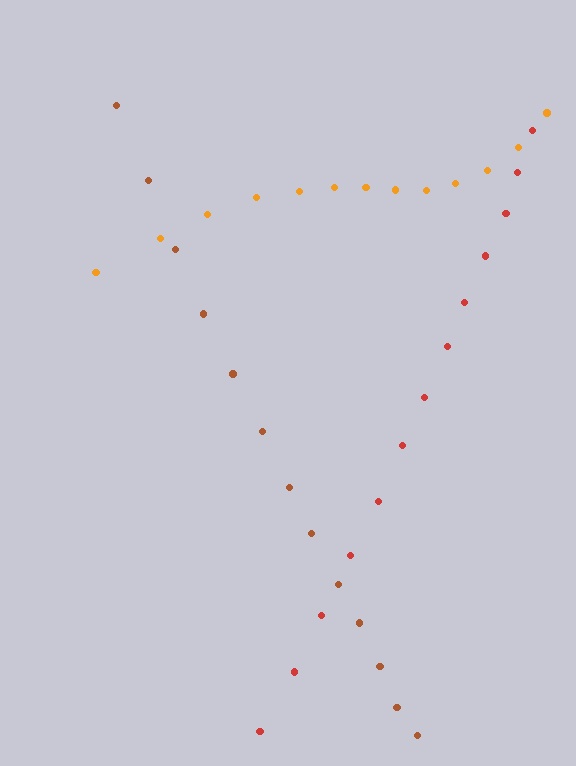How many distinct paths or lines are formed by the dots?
There are 3 distinct paths.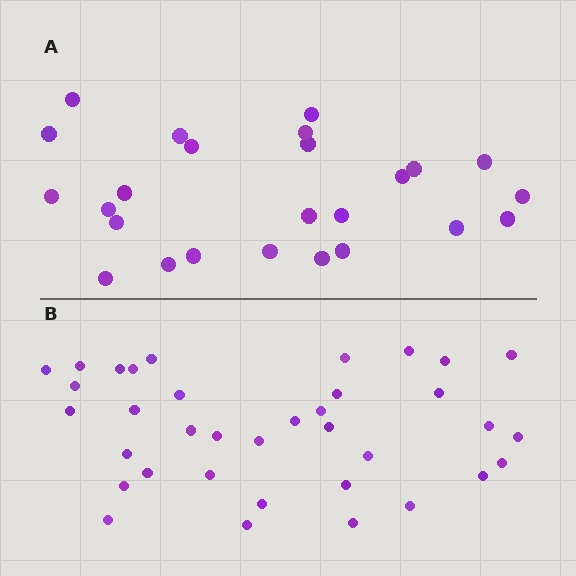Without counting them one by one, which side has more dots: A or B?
Region B (the bottom region) has more dots.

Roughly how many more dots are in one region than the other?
Region B has roughly 12 or so more dots than region A.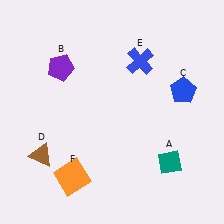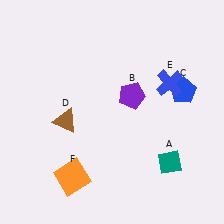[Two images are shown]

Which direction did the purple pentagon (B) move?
The purple pentagon (B) moved right.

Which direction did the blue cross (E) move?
The blue cross (E) moved right.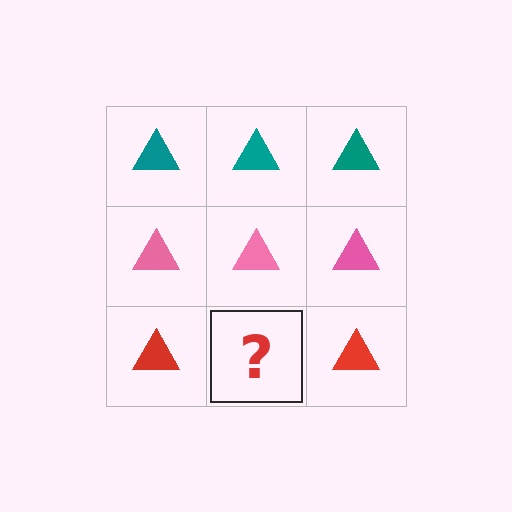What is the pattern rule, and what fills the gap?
The rule is that each row has a consistent color. The gap should be filled with a red triangle.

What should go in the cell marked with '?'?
The missing cell should contain a red triangle.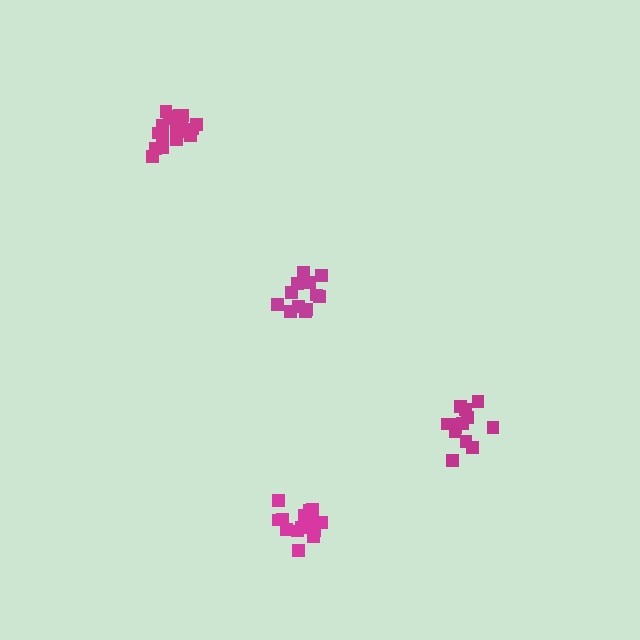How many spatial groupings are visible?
There are 4 spatial groupings.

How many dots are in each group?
Group 1: 15 dots, Group 2: 19 dots, Group 3: 13 dots, Group 4: 13 dots (60 total).